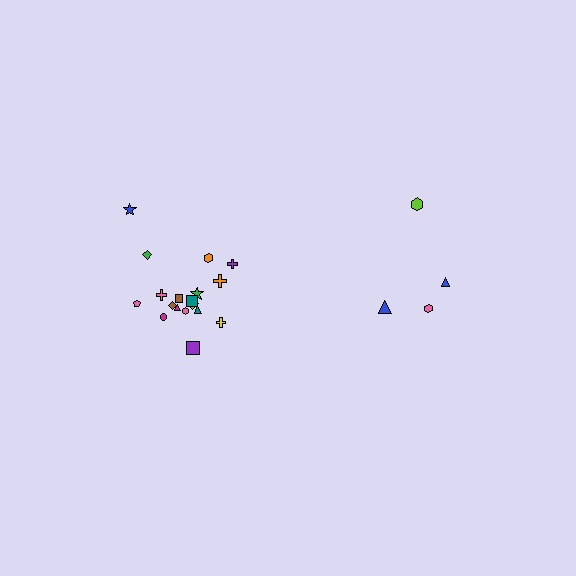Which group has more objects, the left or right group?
The left group.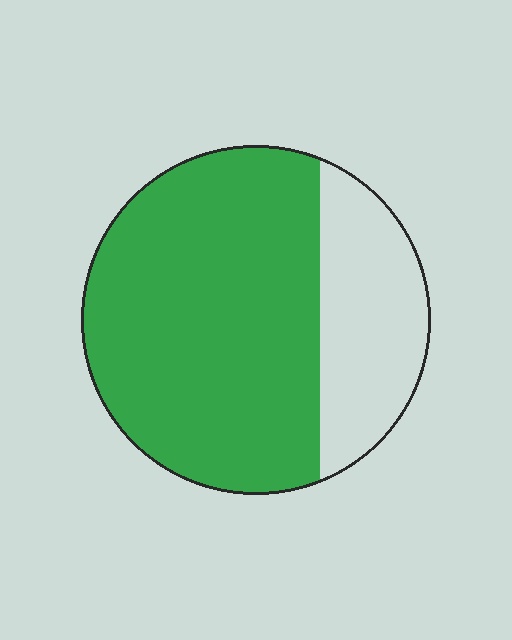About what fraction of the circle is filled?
About three quarters (3/4).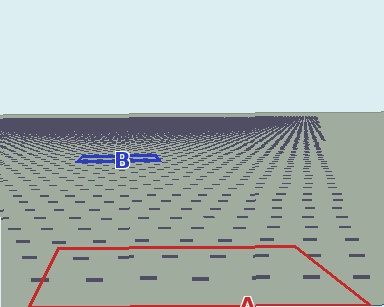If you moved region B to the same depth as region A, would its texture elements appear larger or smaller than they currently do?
They would appear larger. At a closer depth, the same texture elements are projected at a bigger on-screen size.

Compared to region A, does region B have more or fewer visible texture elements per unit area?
Region B has more texture elements per unit area — they are packed more densely because it is farther away.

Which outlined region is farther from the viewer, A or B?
Region B is farther from the viewer — the texture elements inside it appear smaller and more densely packed.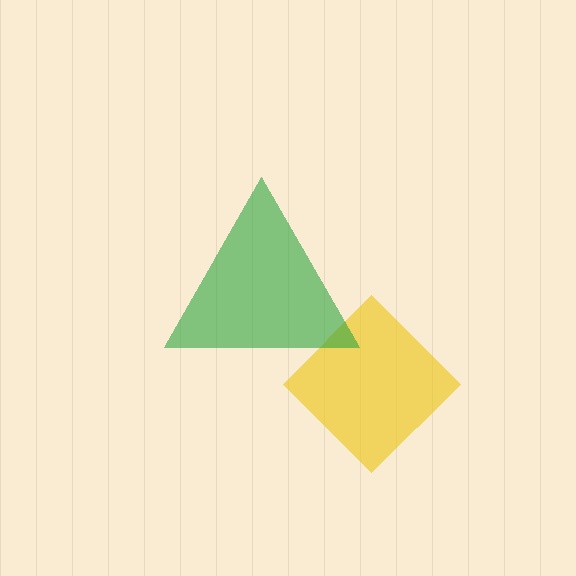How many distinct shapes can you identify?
There are 2 distinct shapes: a yellow diamond, a green triangle.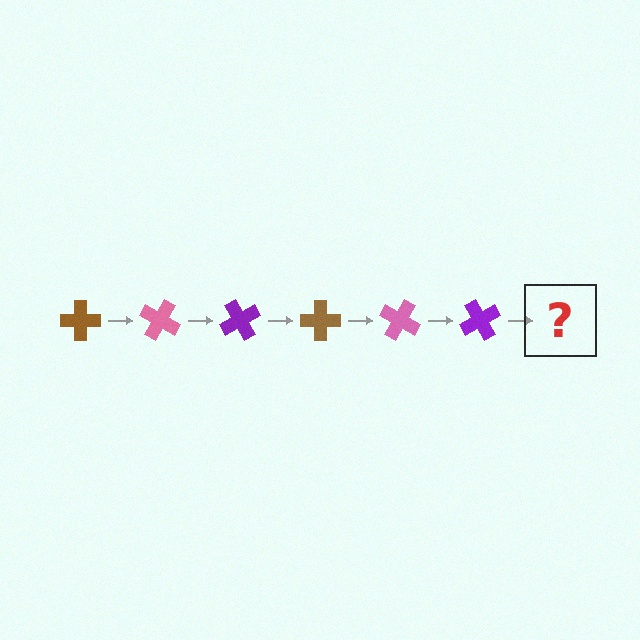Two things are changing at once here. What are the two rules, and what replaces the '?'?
The two rules are that it rotates 30 degrees each step and the color cycles through brown, pink, and purple. The '?' should be a brown cross, rotated 180 degrees from the start.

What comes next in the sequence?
The next element should be a brown cross, rotated 180 degrees from the start.